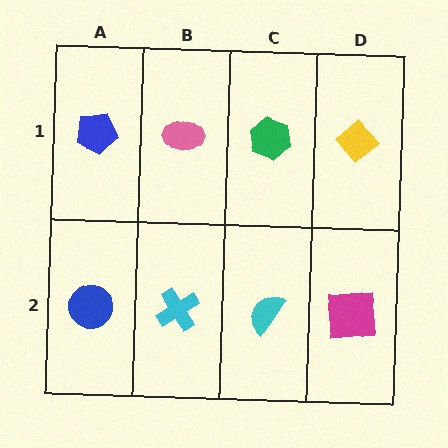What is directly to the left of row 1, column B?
A blue pentagon.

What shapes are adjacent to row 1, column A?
A blue circle (row 2, column A), a pink ellipse (row 1, column B).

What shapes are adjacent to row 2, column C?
A green hexagon (row 1, column C), a cyan cross (row 2, column B), a magenta square (row 2, column D).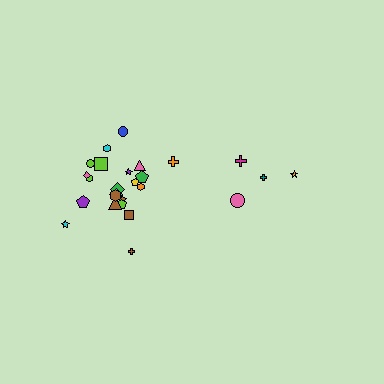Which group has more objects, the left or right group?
The left group.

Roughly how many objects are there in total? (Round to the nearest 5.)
Roughly 25 objects in total.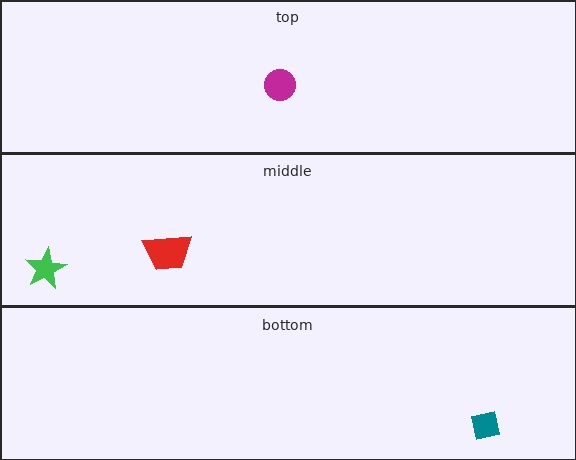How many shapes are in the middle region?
2.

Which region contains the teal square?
The bottom region.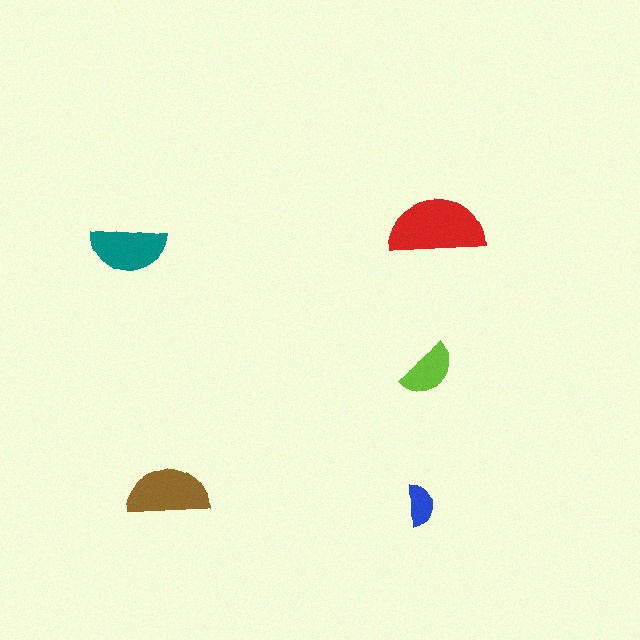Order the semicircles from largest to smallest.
the red one, the brown one, the teal one, the lime one, the blue one.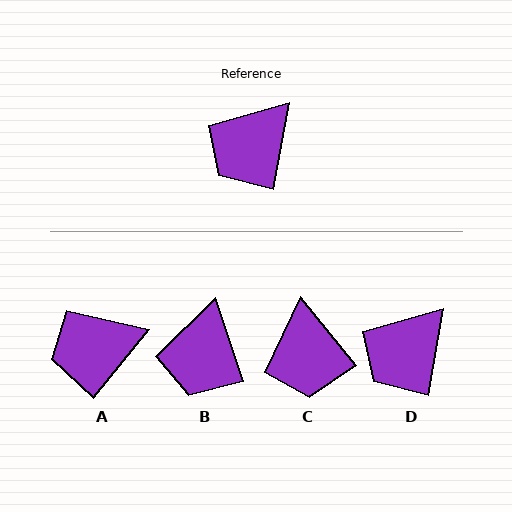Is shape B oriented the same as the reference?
No, it is off by about 28 degrees.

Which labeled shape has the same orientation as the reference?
D.